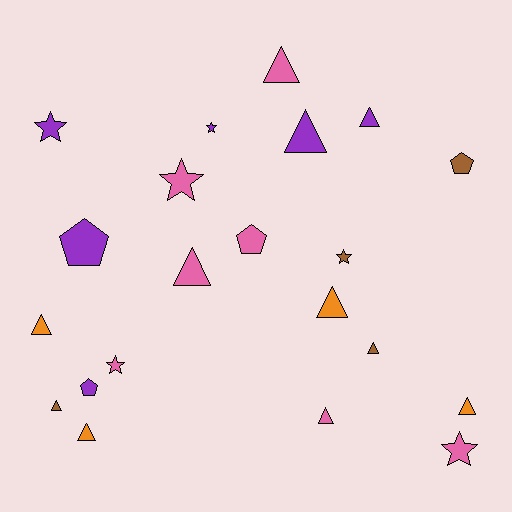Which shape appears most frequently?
Triangle, with 11 objects.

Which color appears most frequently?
Pink, with 7 objects.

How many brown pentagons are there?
There is 1 brown pentagon.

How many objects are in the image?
There are 21 objects.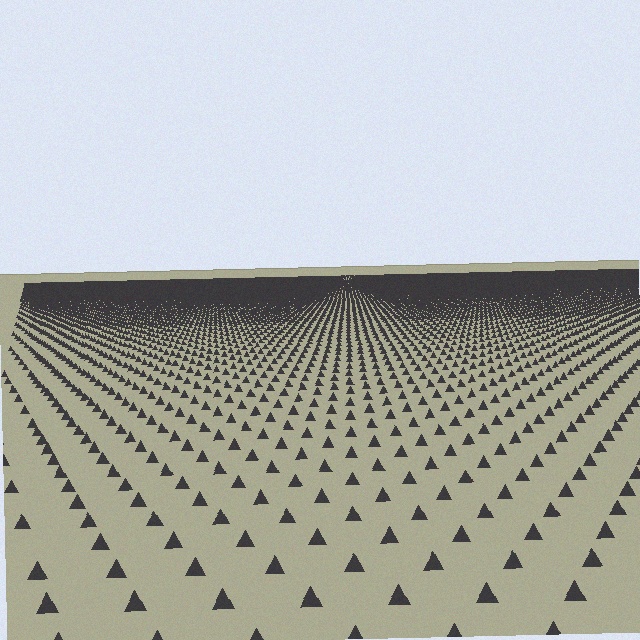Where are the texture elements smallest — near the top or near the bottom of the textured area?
Near the top.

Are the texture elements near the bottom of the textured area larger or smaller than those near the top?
Larger. Near the bottom, elements are closer to the viewer and appear at a bigger on-screen size.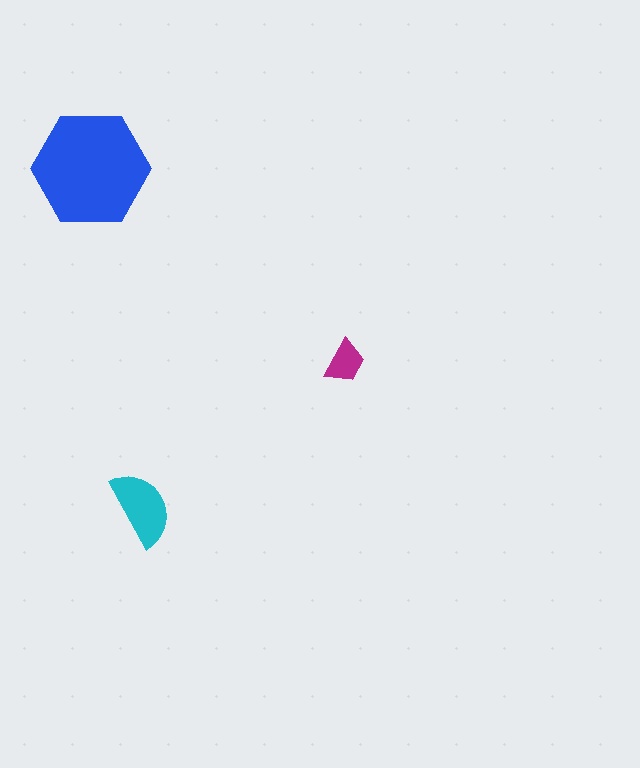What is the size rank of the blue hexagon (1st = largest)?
1st.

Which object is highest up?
The blue hexagon is topmost.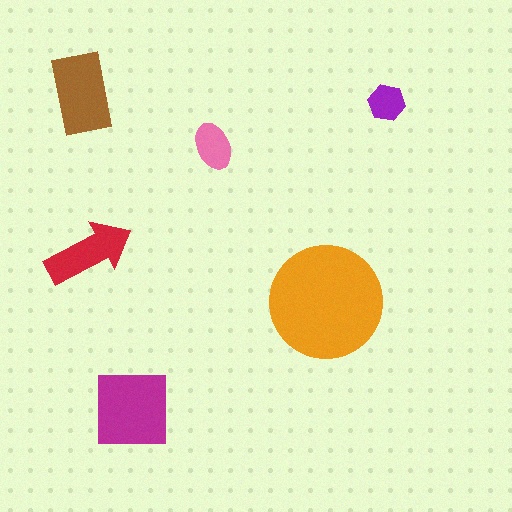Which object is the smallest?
The purple hexagon.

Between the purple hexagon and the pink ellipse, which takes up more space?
The pink ellipse.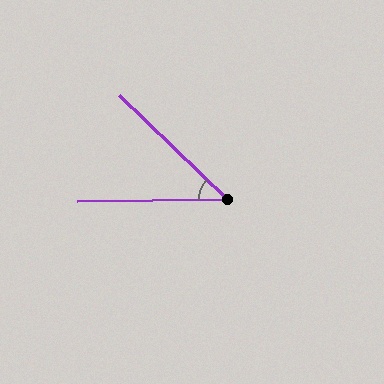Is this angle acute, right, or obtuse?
It is acute.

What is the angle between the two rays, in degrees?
Approximately 45 degrees.